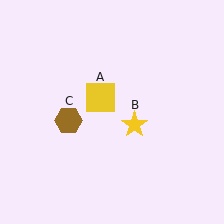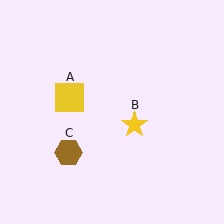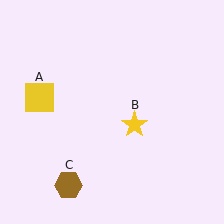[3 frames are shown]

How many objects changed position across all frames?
2 objects changed position: yellow square (object A), brown hexagon (object C).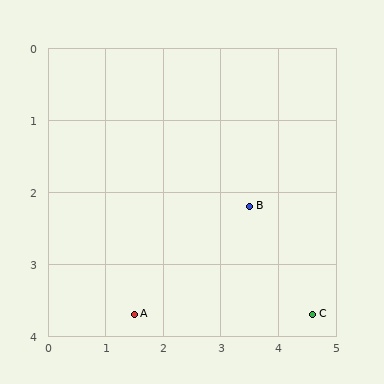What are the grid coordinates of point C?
Point C is at approximately (4.6, 3.7).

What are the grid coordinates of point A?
Point A is at approximately (1.5, 3.7).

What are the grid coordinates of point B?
Point B is at approximately (3.5, 2.2).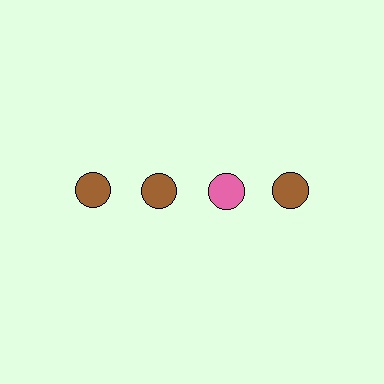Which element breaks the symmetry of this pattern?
The pink circle in the top row, center column breaks the symmetry. All other shapes are brown circles.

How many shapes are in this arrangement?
There are 4 shapes arranged in a grid pattern.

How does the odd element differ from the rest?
It has a different color: pink instead of brown.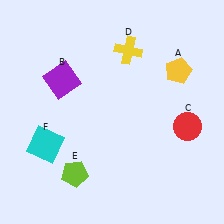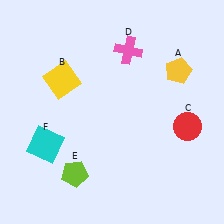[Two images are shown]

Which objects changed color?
B changed from purple to yellow. D changed from yellow to pink.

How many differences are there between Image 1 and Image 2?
There are 2 differences between the two images.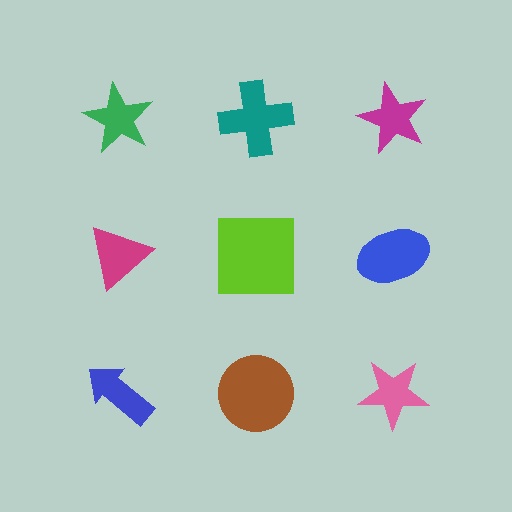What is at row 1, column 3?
A magenta star.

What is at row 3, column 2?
A brown circle.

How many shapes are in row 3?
3 shapes.